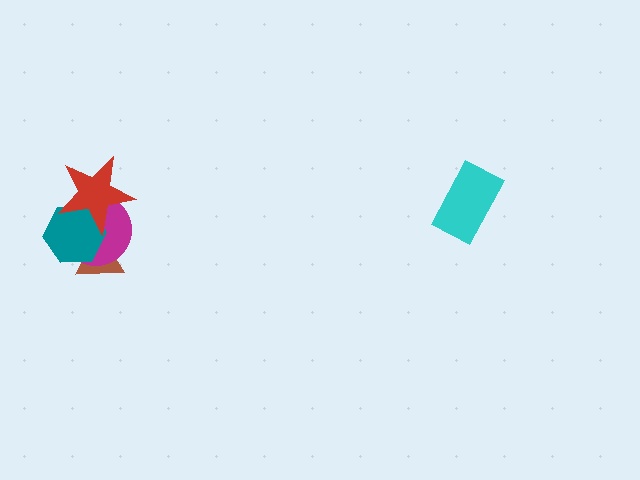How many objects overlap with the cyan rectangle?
0 objects overlap with the cyan rectangle.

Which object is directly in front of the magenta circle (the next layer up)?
The teal hexagon is directly in front of the magenta circle.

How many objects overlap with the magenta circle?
3 objects overlap with the magenta circle.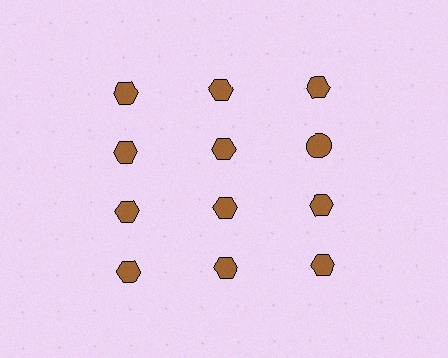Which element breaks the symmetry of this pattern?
The brown circle in the second row, center column breaks the symmetry. All other shapes are brown hexagons.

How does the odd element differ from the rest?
It has a different shape: circle instead of hexagon.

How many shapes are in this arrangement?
There are 12 shapes arranged in a grid pattern.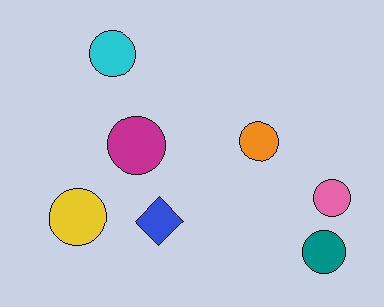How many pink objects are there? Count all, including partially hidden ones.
There is 1 pink object.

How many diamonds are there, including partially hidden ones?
There is 1 diamond.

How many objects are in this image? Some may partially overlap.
There are 7 objects.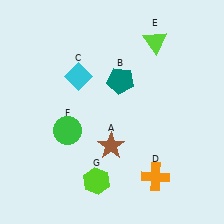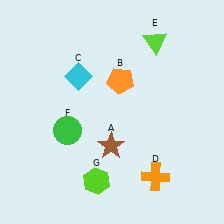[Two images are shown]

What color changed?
The pentagon (B) changed from teal in Image 1 to orange in Image 2.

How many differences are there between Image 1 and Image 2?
There is 1 difference between the two images.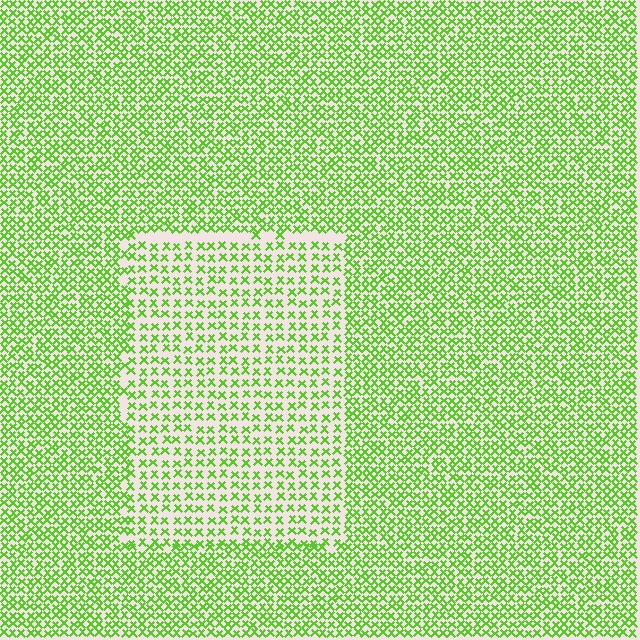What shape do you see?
I see a rectangle.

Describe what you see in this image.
The image contains small lime elements arranged at two different densities. A rectangle-shaped region is visible where the elements are less densely packed than the surrounding area.